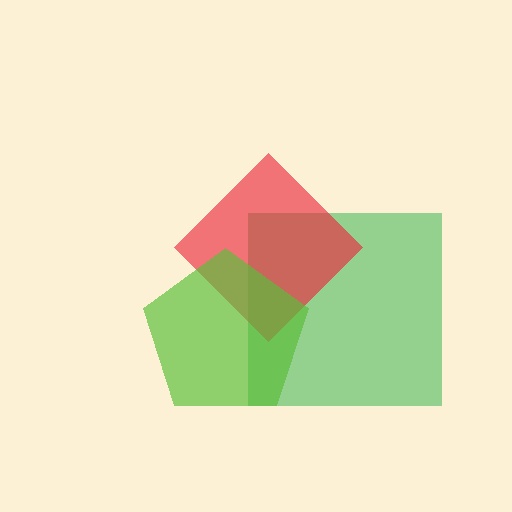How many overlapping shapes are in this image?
There are 3 overlapping shapes in the image.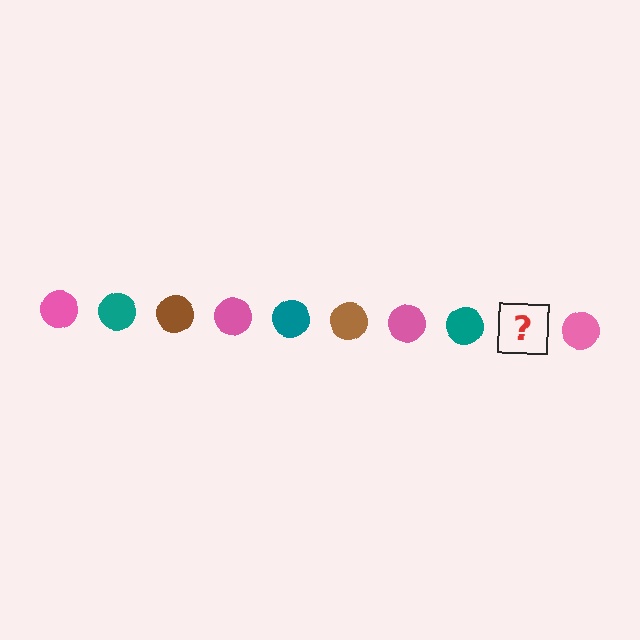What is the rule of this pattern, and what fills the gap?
The rule is that the pattern cycles through pink, teal, brown circles. The gap should be filled with a brown circle.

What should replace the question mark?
The question mark should be replaced with a brown circle.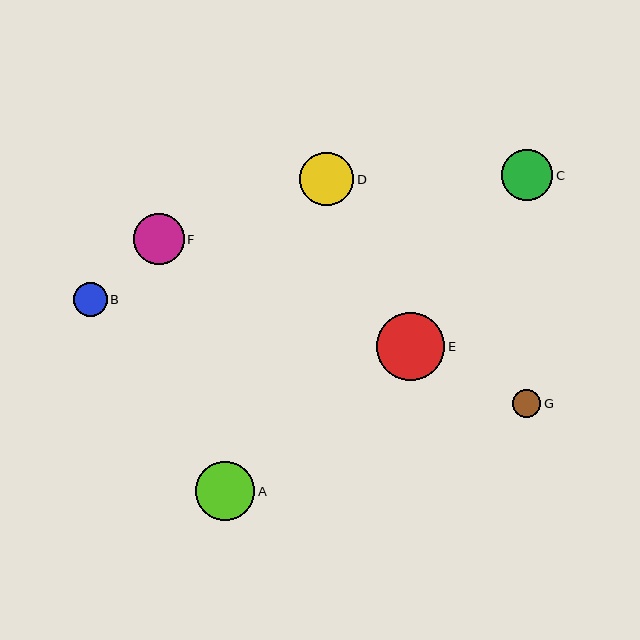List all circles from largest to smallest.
From largest to smallest: E, A, D, C, F, B, G.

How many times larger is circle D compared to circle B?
Circle D is approximately 1.6 times the size of circle B.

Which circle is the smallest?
Circle G is the smallest with a size of approximately 28 pixels.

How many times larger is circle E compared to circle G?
Circle E is approximately 2.4 times the size of circle G.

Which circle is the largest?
Circle E is the largest with a size of approximately 69 pixels.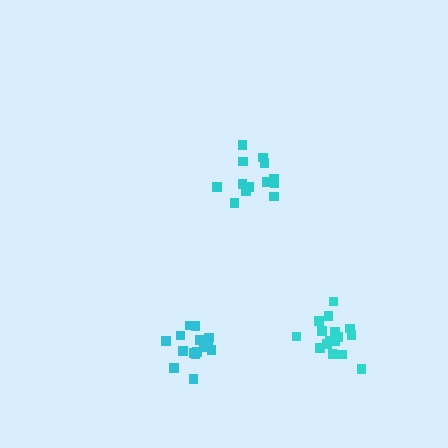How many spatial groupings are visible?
There are 3 spatial groupings.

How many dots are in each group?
Group 1: 13 dots, Group 2: 16 dots, Group 3: 17 dots (46 total).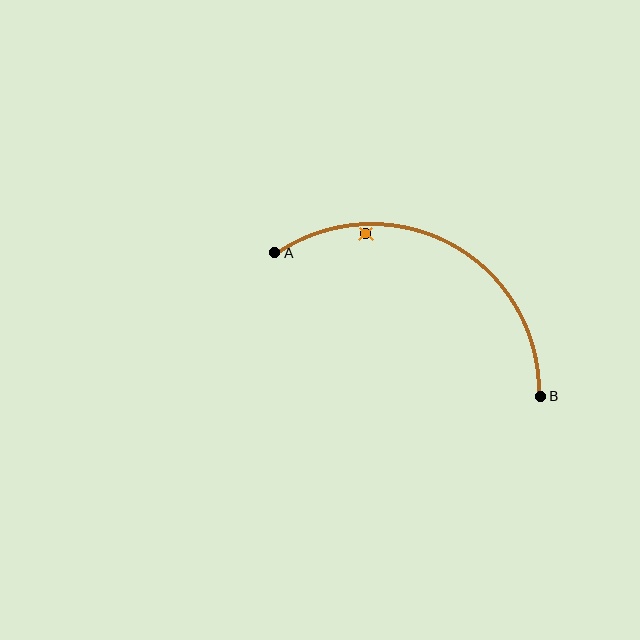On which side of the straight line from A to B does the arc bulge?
The arc bulges above the straight line connecting A and B.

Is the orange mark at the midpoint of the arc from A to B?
No — the orange mark does not lie on the arc at all. It sits slightly inside the curve.